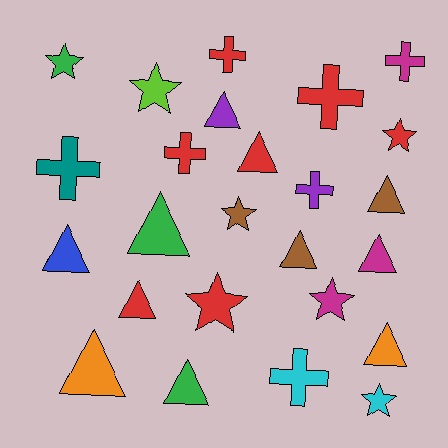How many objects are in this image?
There are 25 objects.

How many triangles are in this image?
There are 11 triangles.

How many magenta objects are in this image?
There are 3 magenta objects.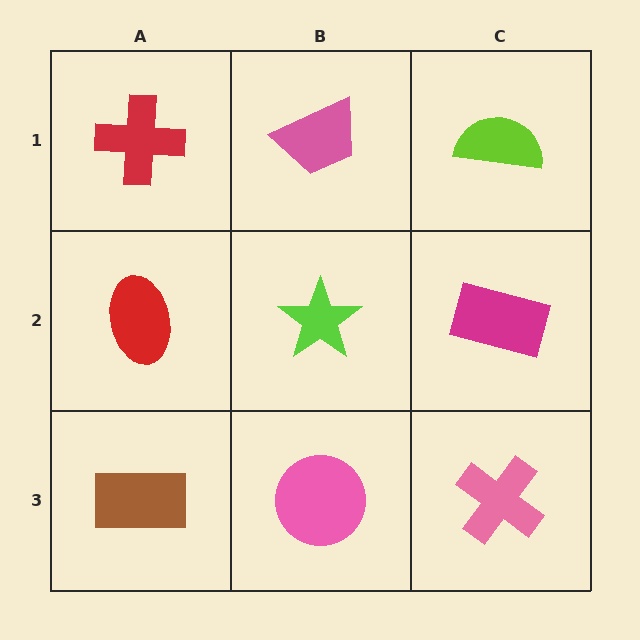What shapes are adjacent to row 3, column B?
A lime star (row 2, column B), a brown rectangle (row 3, column A), a pink cross (row 3, column C).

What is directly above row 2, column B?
A pink trapezoid.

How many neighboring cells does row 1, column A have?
2.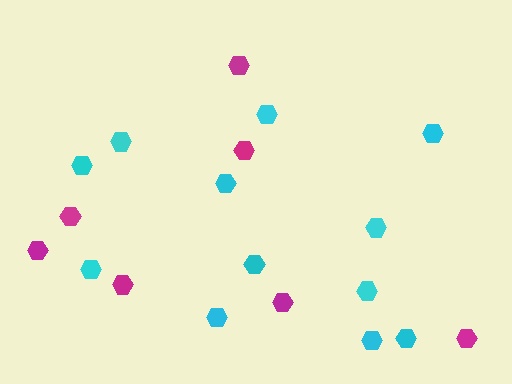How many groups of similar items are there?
There are 2 groups: one group of cyan hexagons (12) and one group of magenta hexagons (7).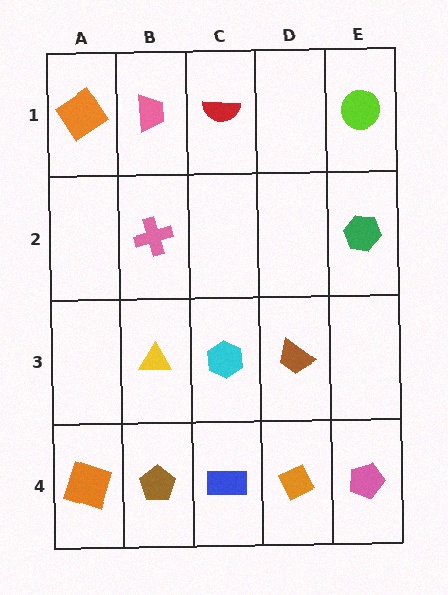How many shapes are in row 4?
5 shapes.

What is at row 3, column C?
A cyan hexagon.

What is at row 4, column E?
A pink pentagon.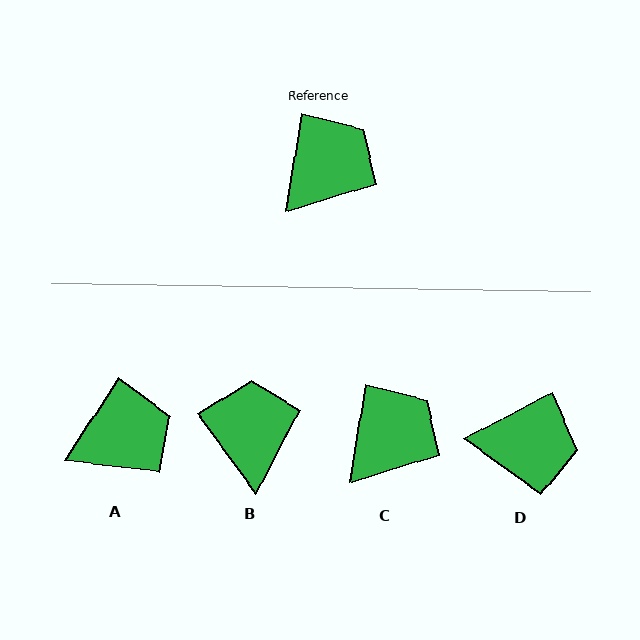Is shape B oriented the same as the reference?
No, it is off by about 45 degrees.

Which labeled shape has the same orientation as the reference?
C.